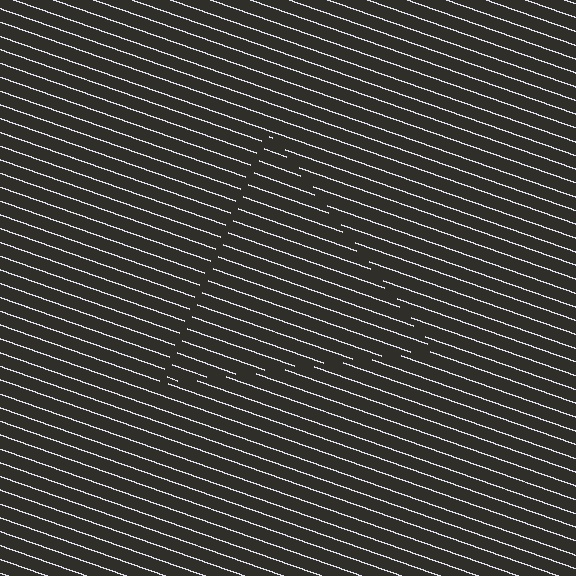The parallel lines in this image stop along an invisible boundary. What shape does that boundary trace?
An illusory triangle. The interior of the shape contains the same grating, shifted by half a period — the contour is defined by the phase discontinuity where line-ends from the inner and outer gratings abut.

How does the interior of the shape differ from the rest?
The interior of the shape contains the same grating, shifted by half a period — the contour is defined by the phase discontinuity where line-ends from the inner and outer gratings abut.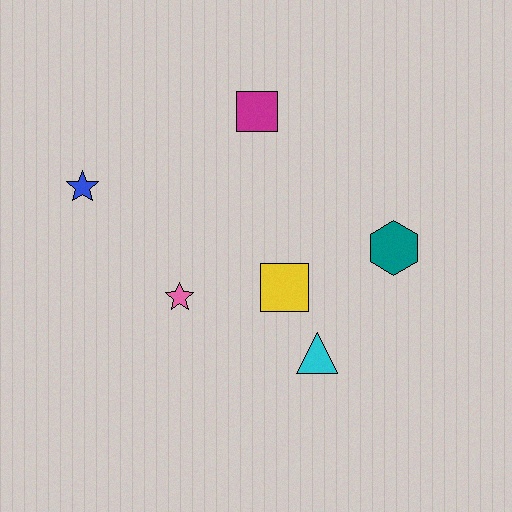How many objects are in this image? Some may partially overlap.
There are 6 objects.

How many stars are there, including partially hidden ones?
There are 2 stars.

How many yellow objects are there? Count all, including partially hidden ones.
There is 1 yellow object.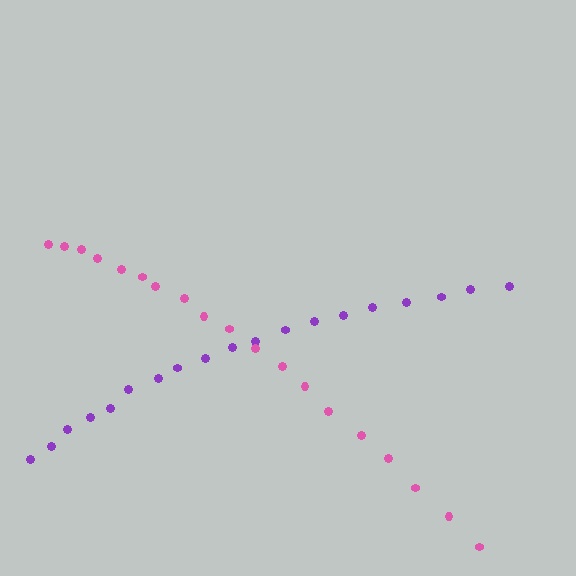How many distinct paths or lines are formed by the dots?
There are 2 distinct paths.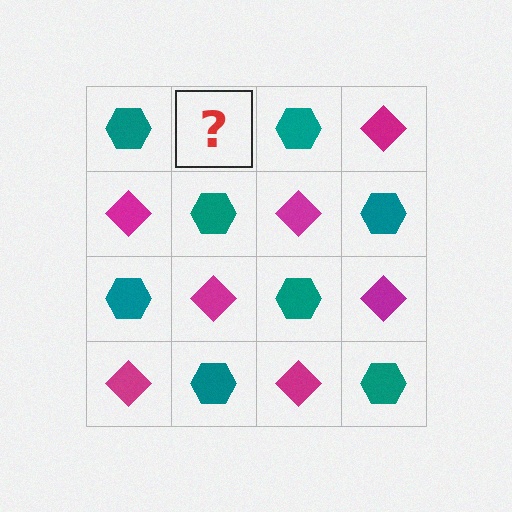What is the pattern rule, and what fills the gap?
The rule is that it alternates teal hexagon and magenta diamond in a checkerboard pattern. The gap should be filled with a magenta diamond.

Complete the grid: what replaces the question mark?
The question mark should be replaced with a magenta diamond.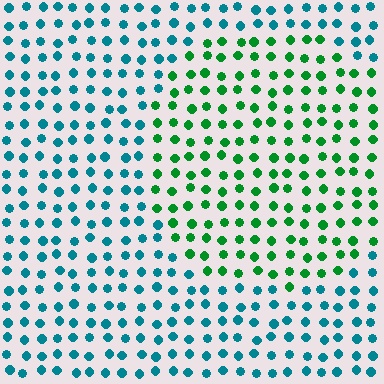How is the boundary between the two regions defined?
The boundary is defined purely by a slight shift in hue (about 50 degrees). Spacing, size, and orientation are identical on both sides.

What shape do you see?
I see a circle.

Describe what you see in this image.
The image is filled with small teal elements in a uniform arrangement. A circle-shaped region is visible where the elements are tinted to a slightly different hue, forming a subtle color boundary.